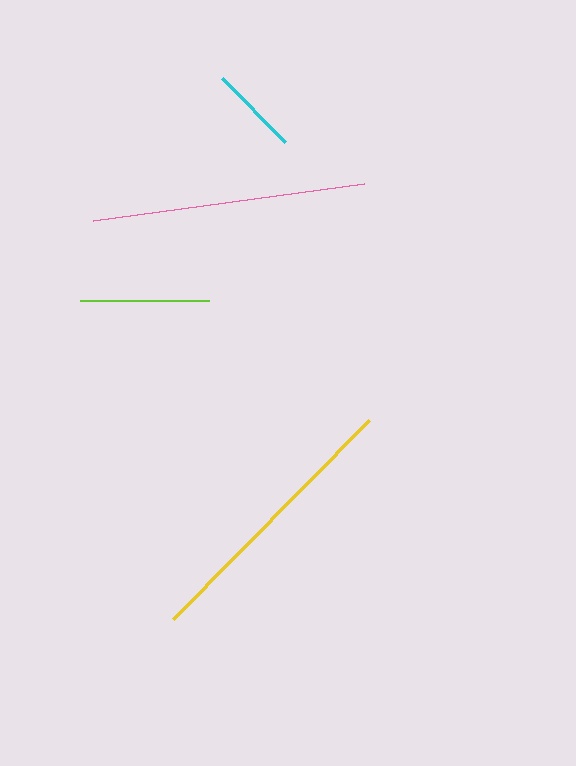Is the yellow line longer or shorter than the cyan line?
The yellow line is longer than the cyan line.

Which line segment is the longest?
The yellow line is the longest at approximately 279 pixels.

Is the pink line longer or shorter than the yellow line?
The yellow line is longer than the pink line.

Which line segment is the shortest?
The cyan line is the shortest at approximately 89 pixels.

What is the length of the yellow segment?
The yellow segment is approximately 279 pixels long.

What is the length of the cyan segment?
The cyan segment is approximately 89 pixels long.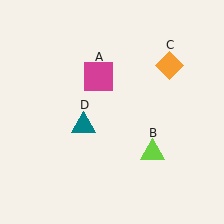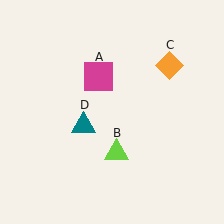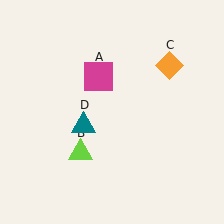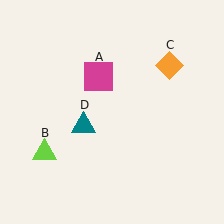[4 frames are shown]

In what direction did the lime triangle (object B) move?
The lime triangle (object B) moved left.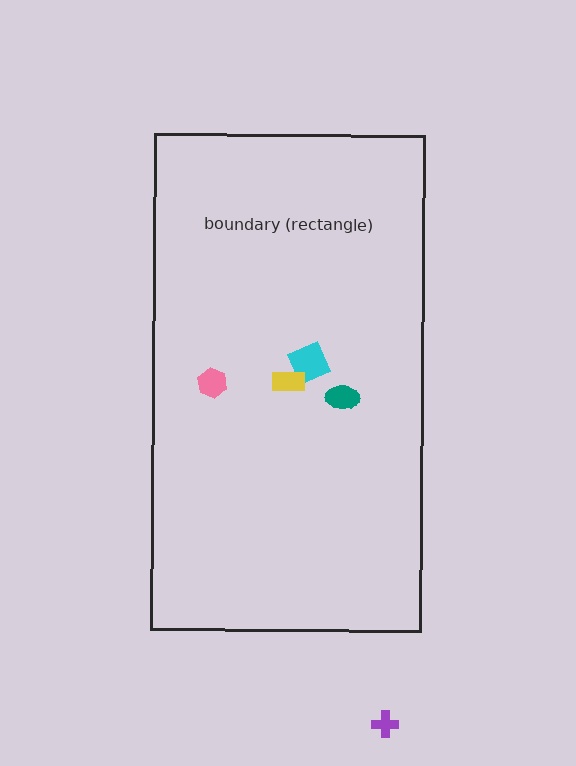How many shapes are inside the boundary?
4 inside, 1 outside.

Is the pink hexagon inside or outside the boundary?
Inside.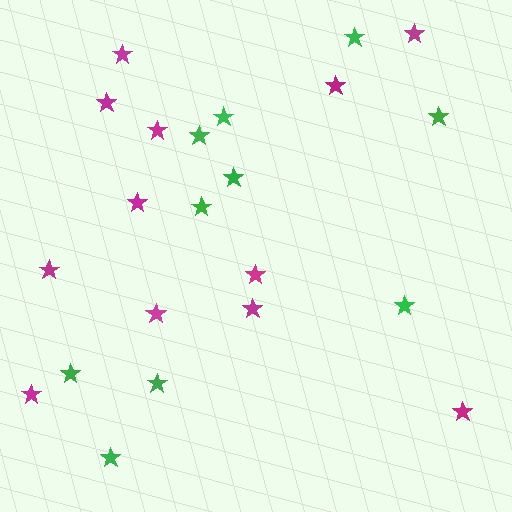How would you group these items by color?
There are 2 groups: one group of green stars (10) and one group of magenta stars (12).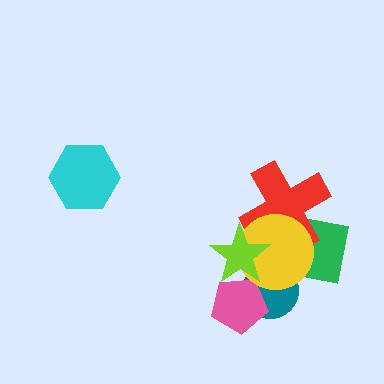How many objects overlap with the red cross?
3 objects overlap with the red cross.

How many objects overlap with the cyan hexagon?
0 objects overlap with the cyan hexagon.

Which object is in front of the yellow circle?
The lime star is in front of the yellow circle.